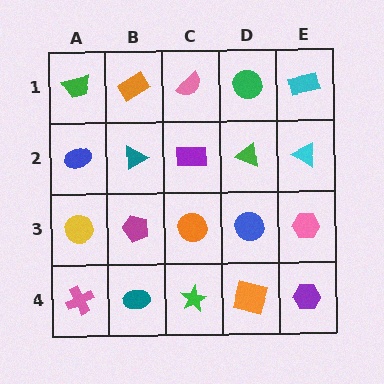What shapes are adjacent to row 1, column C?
A purple rectangle (row 2, column C), an orange rectangle (row 1, column B), a green circle (row 1, column D).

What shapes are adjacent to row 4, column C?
An orange circle (row 3, column C), a teal ellipse (row 4, column B), an orange square (row 4, column D).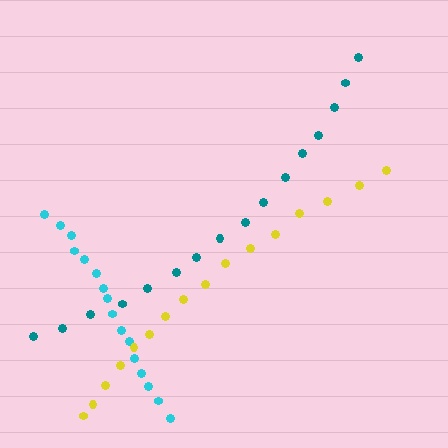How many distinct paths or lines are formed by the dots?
There are 3 distinct paths.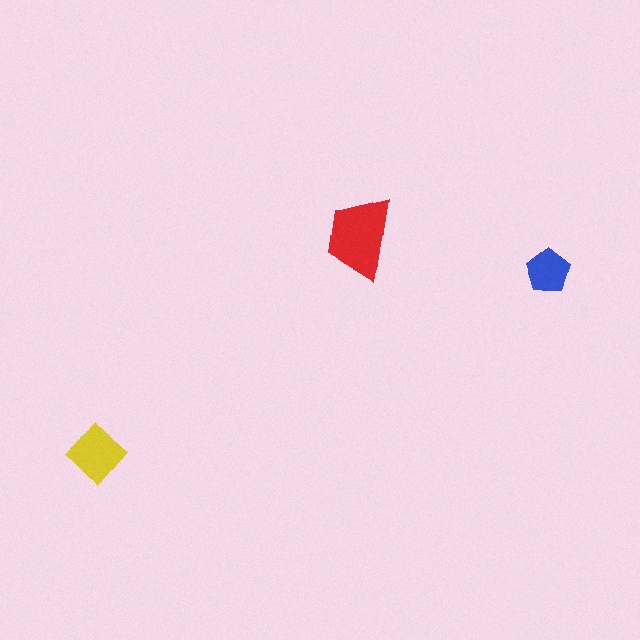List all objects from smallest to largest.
The blue pentagon, the yellow diamond, the red trapezoid.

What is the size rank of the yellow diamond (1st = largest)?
2nd.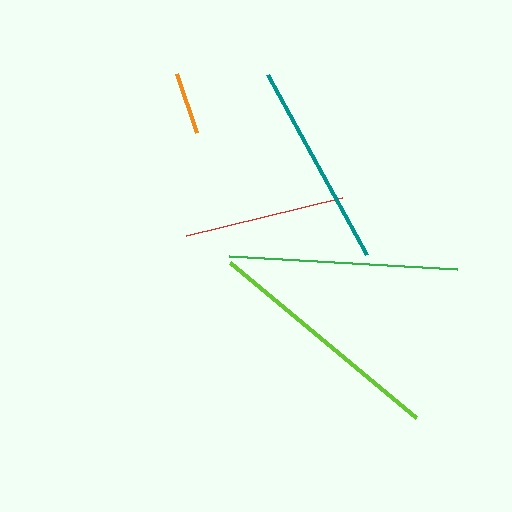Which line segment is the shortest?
The orange line is the shortest at approximately 62 pixels.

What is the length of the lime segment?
The lime segment is approximately 242 pixels long.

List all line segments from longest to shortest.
From longest to shortest: lime, green, teal, red, orange.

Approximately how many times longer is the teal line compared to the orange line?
The teal line is approximately 3.3 times the length of the orange line.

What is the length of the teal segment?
The teal segment is approximately 206 pixels long.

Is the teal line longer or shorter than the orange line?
The teal line is longer than the orange line.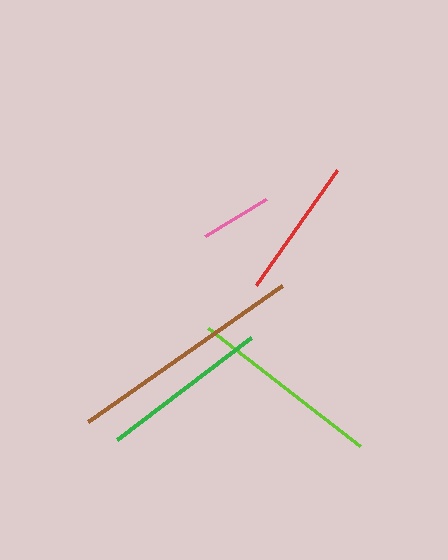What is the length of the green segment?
The green segment is approximately 169 pixels long.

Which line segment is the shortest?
The pink line is the shortest at approximately 71 pixels.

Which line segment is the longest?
The brown line is the longest at approximately 236 pixels.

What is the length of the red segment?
The red segment is approximately 141 pixels long.